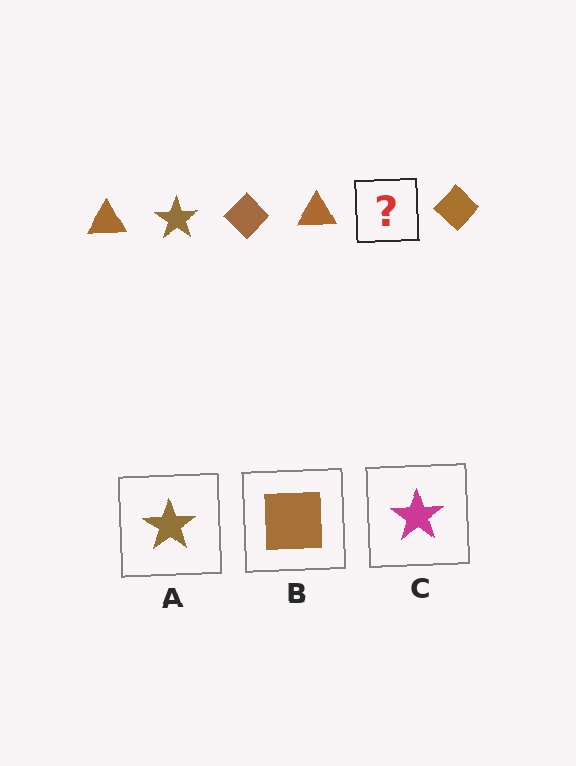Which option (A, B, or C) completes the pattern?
A.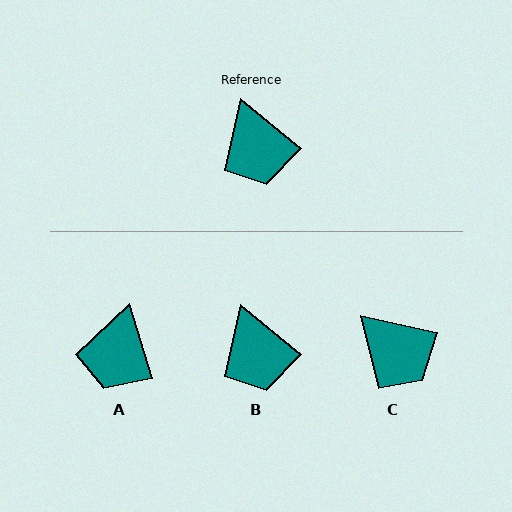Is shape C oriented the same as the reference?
No, it is off by about 27 degrees.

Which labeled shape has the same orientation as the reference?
B.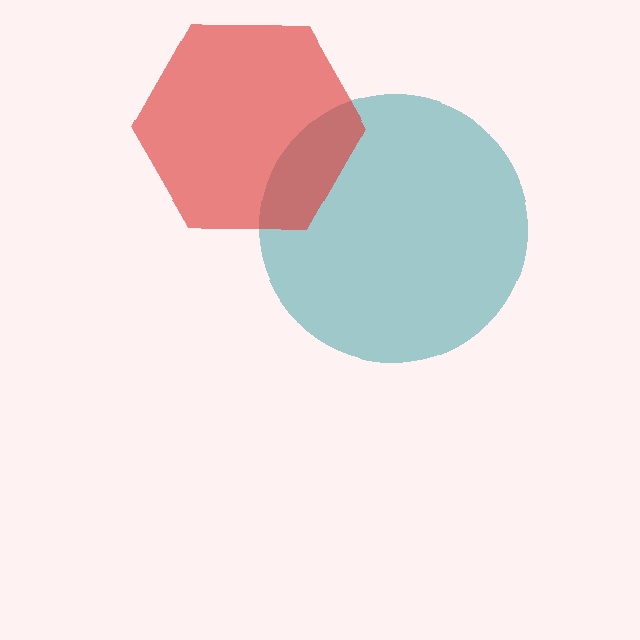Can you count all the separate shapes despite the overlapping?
Yes, there are 2 separate shapes.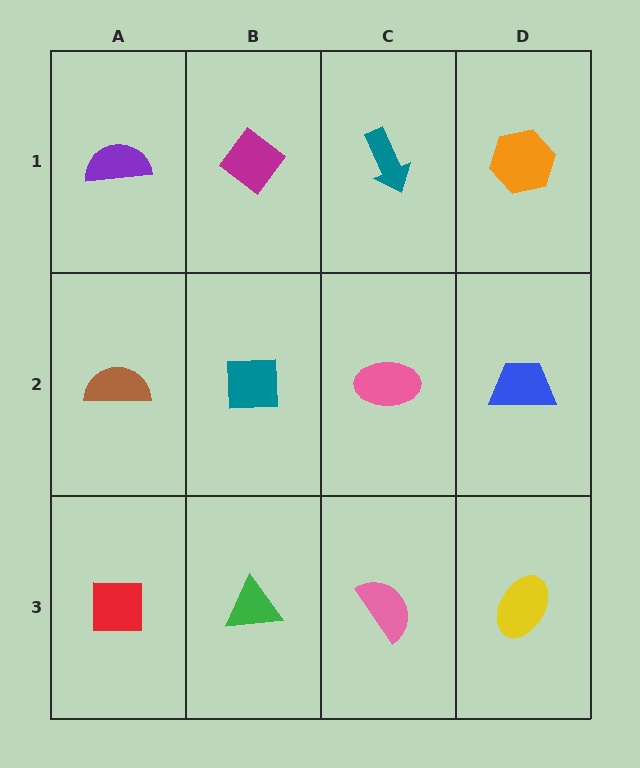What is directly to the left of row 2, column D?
A pink ellipse.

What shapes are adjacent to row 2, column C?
A teal arrow (row 1, column C), a pink semicircle (row 3, column C), a teal square (row 2, column B), a blue trapezoid (row 2, column D).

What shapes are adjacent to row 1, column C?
A pink ellipse (row 2, column C), a magenta diamond (row 1, column B), an orange hexagon (row 1, column D).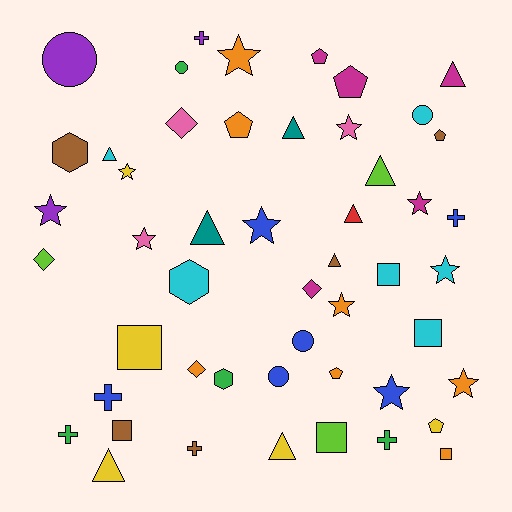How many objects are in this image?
There are 50 objects.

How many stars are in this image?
There are 11 stars.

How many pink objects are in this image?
There are 3 pink objects.